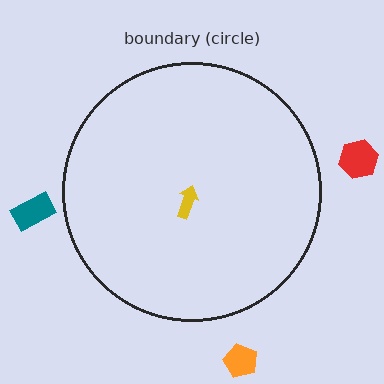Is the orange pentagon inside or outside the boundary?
Outside.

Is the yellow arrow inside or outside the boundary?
Inside.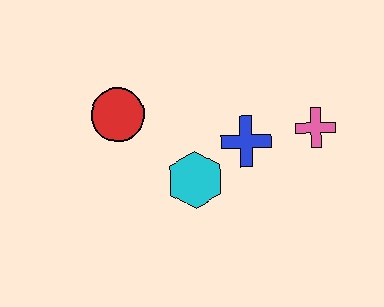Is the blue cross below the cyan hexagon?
No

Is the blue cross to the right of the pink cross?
No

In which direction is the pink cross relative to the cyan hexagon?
The pink cross is to the right of the cyan hexagon.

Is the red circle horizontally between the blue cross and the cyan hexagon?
No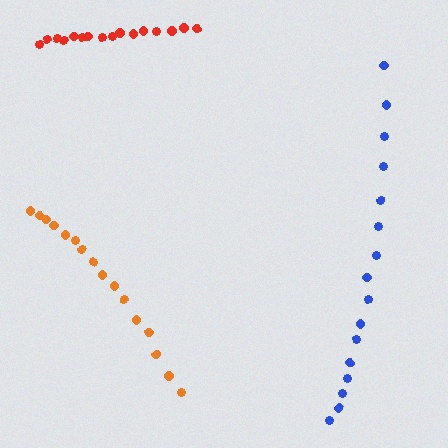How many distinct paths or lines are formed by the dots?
There are 3 distinct paths.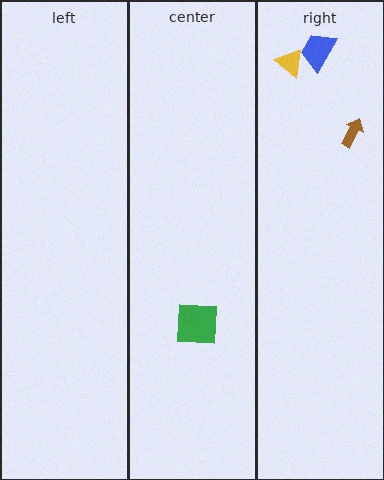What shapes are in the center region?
The green square.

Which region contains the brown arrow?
The right region.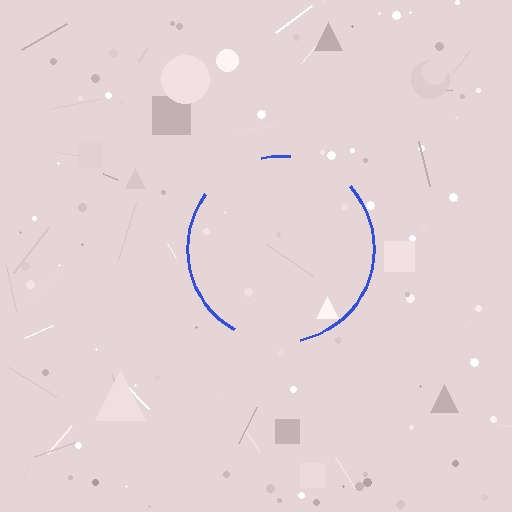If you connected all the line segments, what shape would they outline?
They would outline a circle.